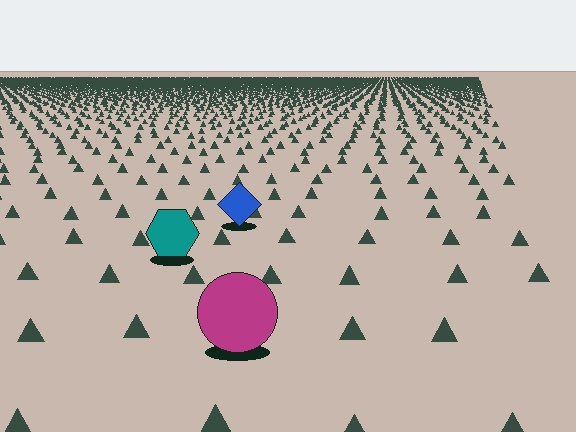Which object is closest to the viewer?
The magenta circle is closest. The texture marks near it are larger and more spread out.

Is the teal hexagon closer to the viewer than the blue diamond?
Yes. The teal hexagon is closer — you can tell from the texture gradient: the ground texture is coarser near it.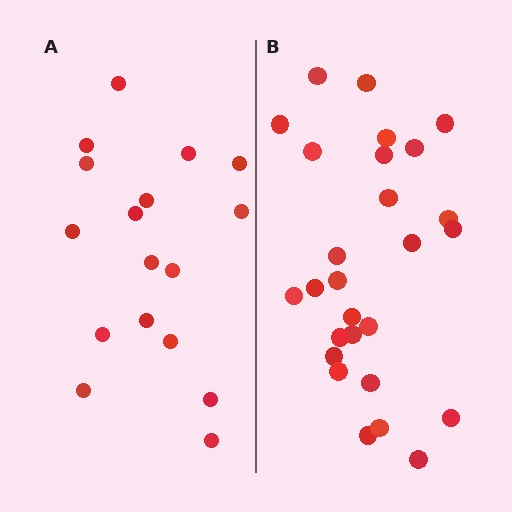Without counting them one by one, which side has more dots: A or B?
Region B (the right region) has more dots.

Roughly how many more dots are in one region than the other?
Region B has roughly 10 or so more dots than region A.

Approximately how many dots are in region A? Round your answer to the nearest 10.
About 20 dots. (The exact count is 17, which rounds to 20.)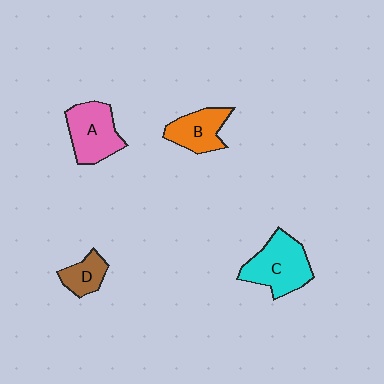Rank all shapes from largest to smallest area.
From largest to smallest: C (cyan), A (pink), B (orange), D (brown).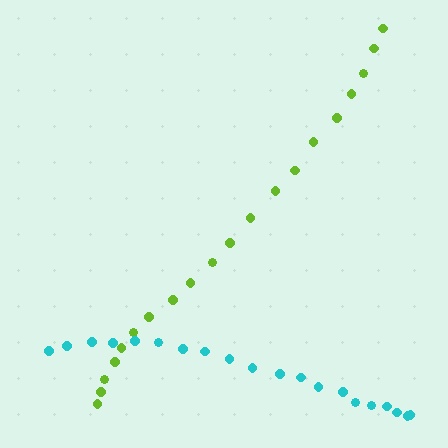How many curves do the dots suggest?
There are 2 distinct paths.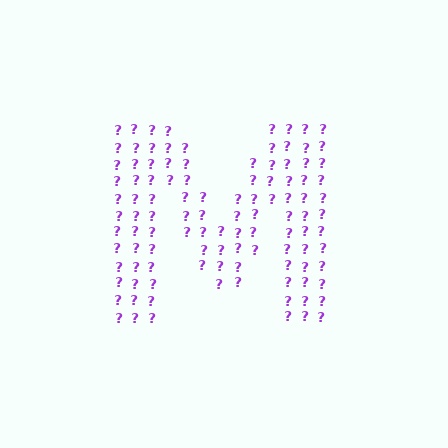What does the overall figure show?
The overall figure shows the letter M.